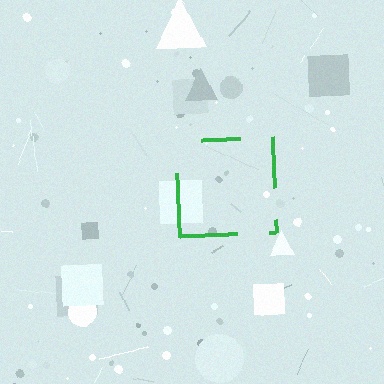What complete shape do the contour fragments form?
The contour fragments form a square.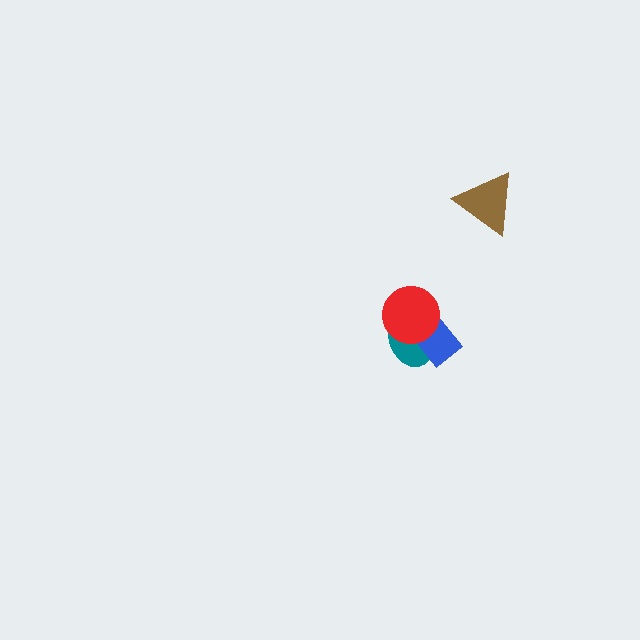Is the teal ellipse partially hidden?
Yes, it is partially covered by another shape.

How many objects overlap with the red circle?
2 objects overlap with the red circle.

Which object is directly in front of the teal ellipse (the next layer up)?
The blue rectangle is directly in front of the teal ellipse.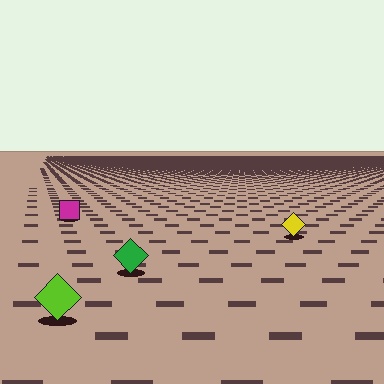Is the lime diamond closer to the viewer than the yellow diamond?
Yes. The lime diamond is closer — you can tell from the texture gradient: the ground texture is coarser near it.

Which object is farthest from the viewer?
The magenta square is farthest from the viewer. It appears smaller and the ground texture around it is denser.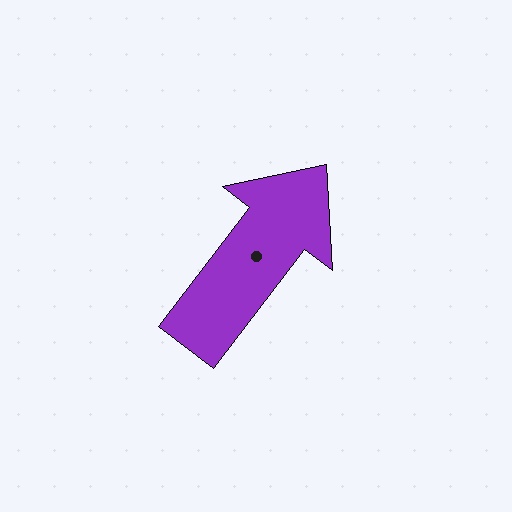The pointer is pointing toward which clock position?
Roughly 1 o'clock.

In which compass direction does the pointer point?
Northeast.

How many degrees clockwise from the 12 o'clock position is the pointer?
Approximately 37 degrees.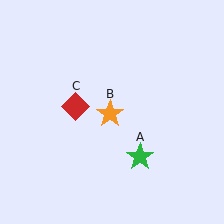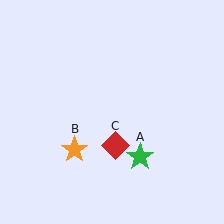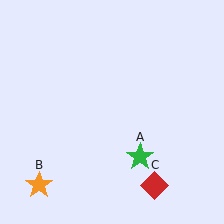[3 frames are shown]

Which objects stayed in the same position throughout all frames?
Green star (object A) remained stationary.